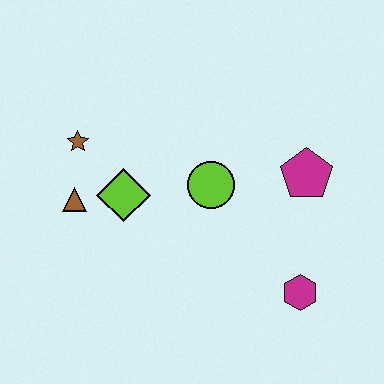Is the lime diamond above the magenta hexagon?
Yes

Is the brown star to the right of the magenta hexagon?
No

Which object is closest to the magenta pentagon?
The lime circle is closest to the magenta pentagon.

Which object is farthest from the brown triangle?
The magenta hexagon is farthest from the brown triangle.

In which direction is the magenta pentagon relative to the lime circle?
The magenta pentagon is to the right of the lime circle.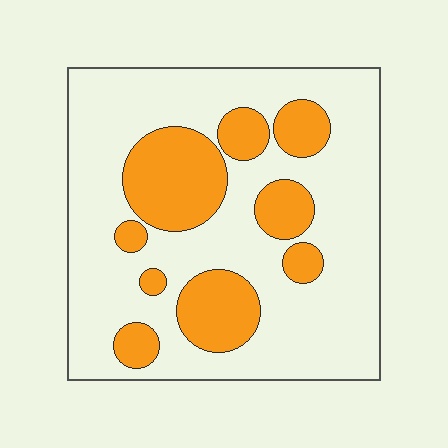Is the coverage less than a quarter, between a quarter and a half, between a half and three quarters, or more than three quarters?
Between a quarter and a half.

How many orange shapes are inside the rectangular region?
9.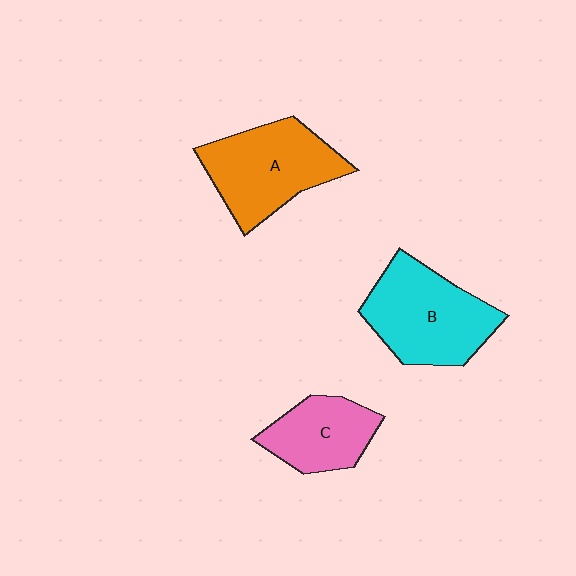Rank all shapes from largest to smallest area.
From largest to smallest: B (cyan), A (orange), C (pink).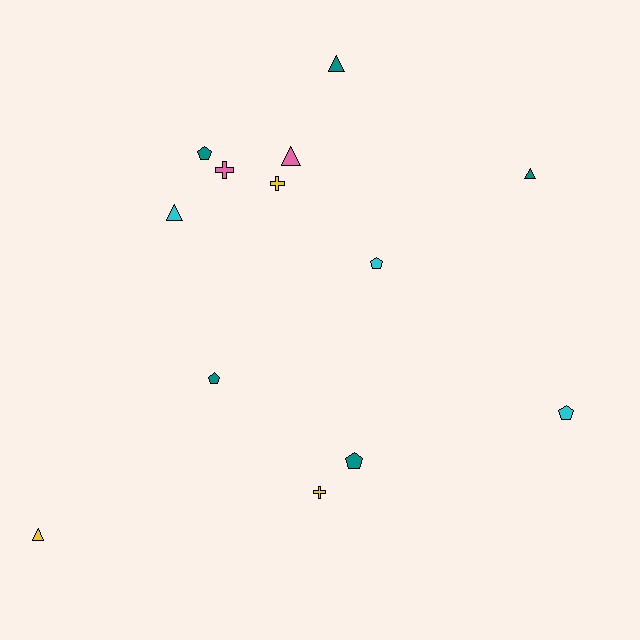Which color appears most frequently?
Teal, with 5 objects.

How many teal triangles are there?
There are 2 teal triangles.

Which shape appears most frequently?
Pentagon, with 5 objects.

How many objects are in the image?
There are 13 objects.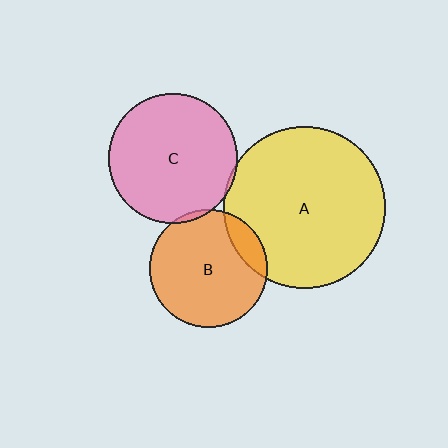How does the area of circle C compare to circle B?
Approximately 1.2 times.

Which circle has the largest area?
Circle A (yellow).